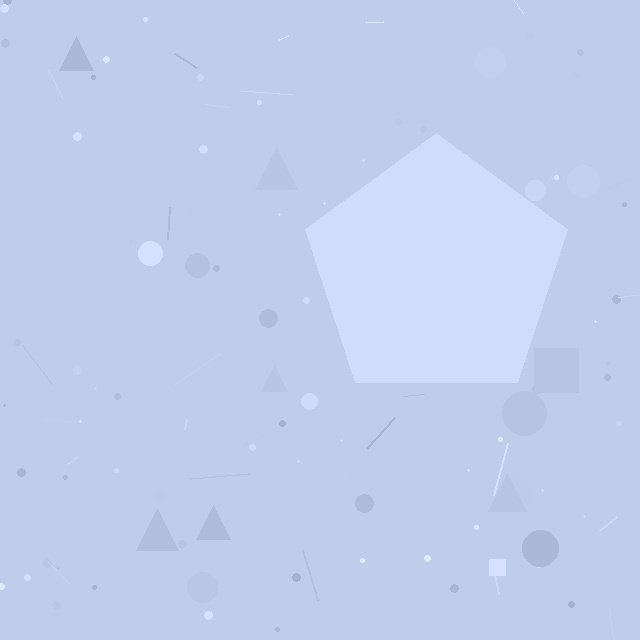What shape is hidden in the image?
A pentagon is hidden in the image.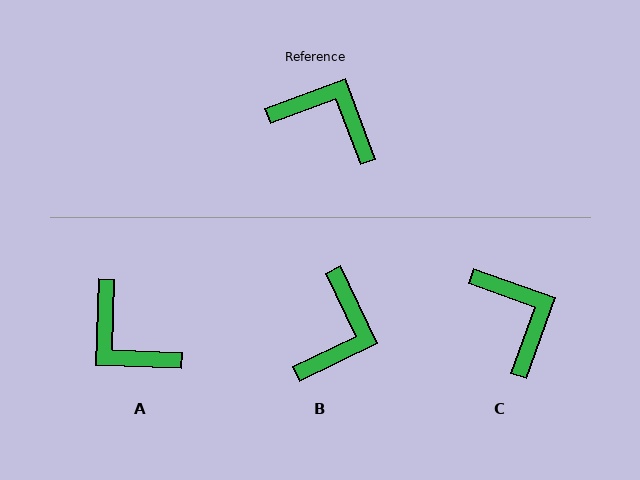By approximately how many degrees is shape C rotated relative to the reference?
Approximately 40 degrees clockwise.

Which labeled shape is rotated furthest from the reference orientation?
A, about 157 degrees away.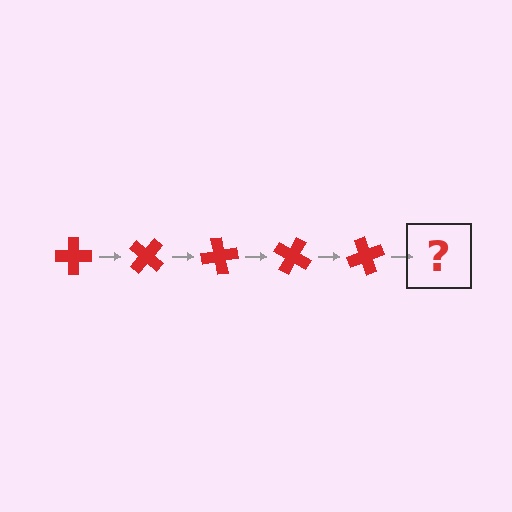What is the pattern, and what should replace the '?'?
The pattern is that the cross rotates 40 degrees each step. The '?' should be a red cross rotated 200 degrees.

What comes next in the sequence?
The next element should be a red cross rotated 200 degrees.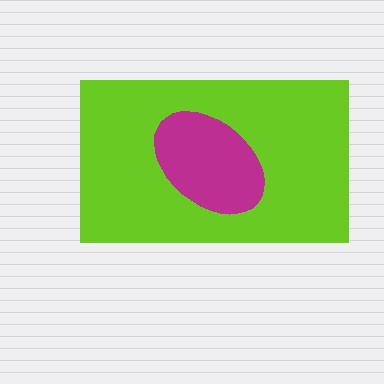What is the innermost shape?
The magenta ellipse.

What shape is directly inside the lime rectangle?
The magenta ellipse.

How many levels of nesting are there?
2.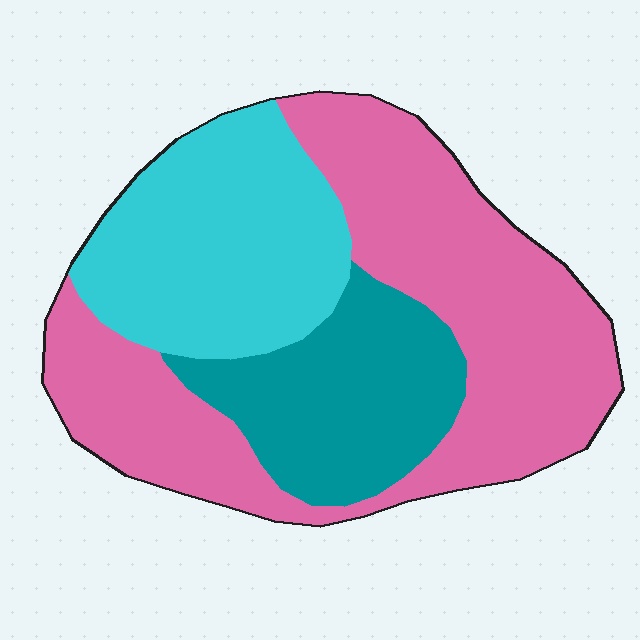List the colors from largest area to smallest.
From largest to smallest: pink, cyan, teal.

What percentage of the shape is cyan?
Cyan covers around 30% of the shape.